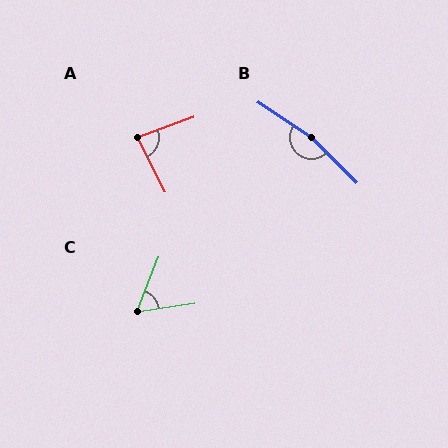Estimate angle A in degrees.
Approximately 84 degrees.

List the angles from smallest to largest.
C (60°), A (84°), B (169°).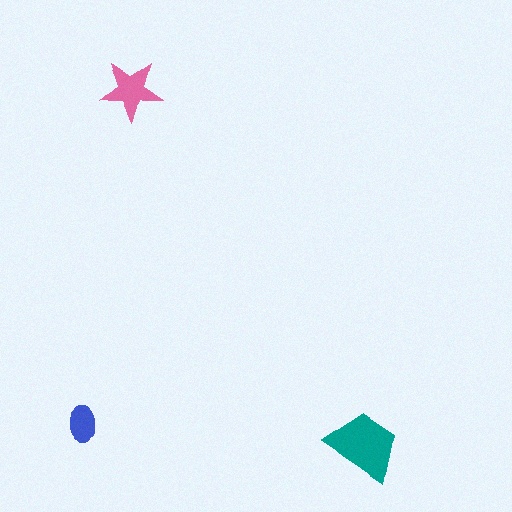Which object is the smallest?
The blue ellipse.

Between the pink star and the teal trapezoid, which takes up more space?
The teal trapezoid.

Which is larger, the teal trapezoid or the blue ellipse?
The teal trapezoid.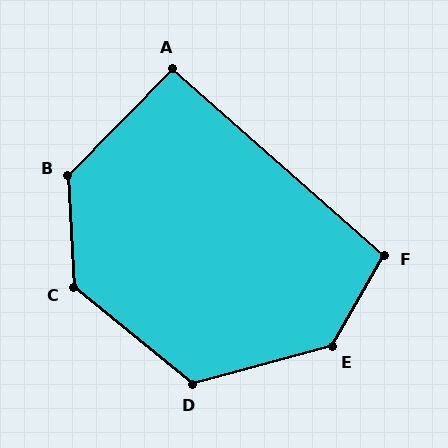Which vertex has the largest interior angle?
E, at approximately 135 degrees.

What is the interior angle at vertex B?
Approximately 133 degrees (obtuse).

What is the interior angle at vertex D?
Approximately 126 degrees (obtuse).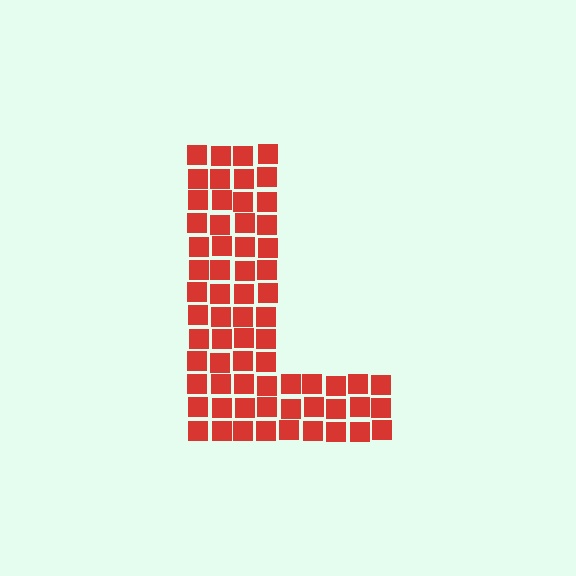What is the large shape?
The large shape is the letter L.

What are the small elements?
The small elements are squares.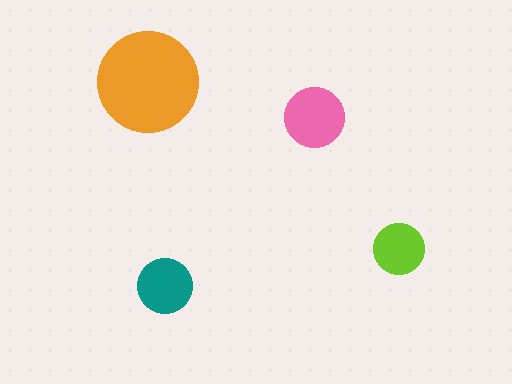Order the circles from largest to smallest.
the orange one, the pink one, the teal one, the lime one.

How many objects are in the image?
There are 4 objects in the image.